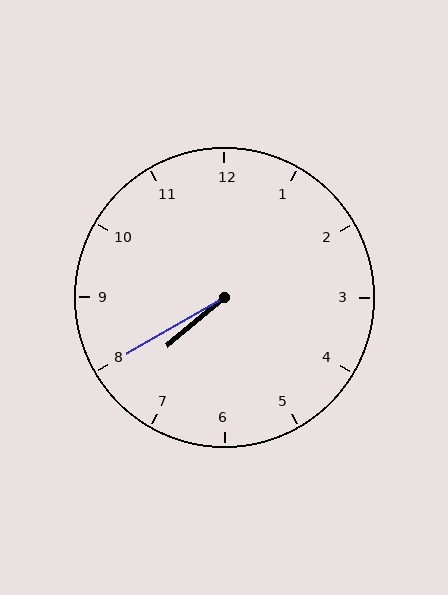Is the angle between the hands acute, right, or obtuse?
It is acute.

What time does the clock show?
7:40.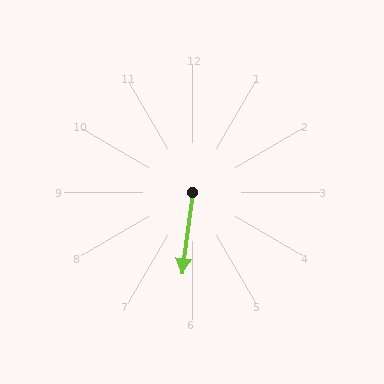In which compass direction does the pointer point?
South.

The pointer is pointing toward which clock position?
Roughly 6 o'clock.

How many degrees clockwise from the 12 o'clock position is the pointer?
Approximately 187 degrees.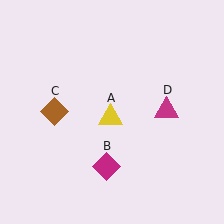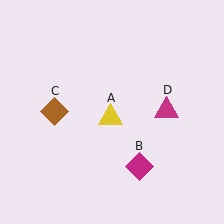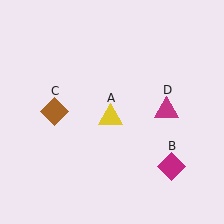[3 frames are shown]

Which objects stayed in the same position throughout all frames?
Yellow triangle (object A) and brown diamond (object C) and magenta triangle (object D) remained stationary.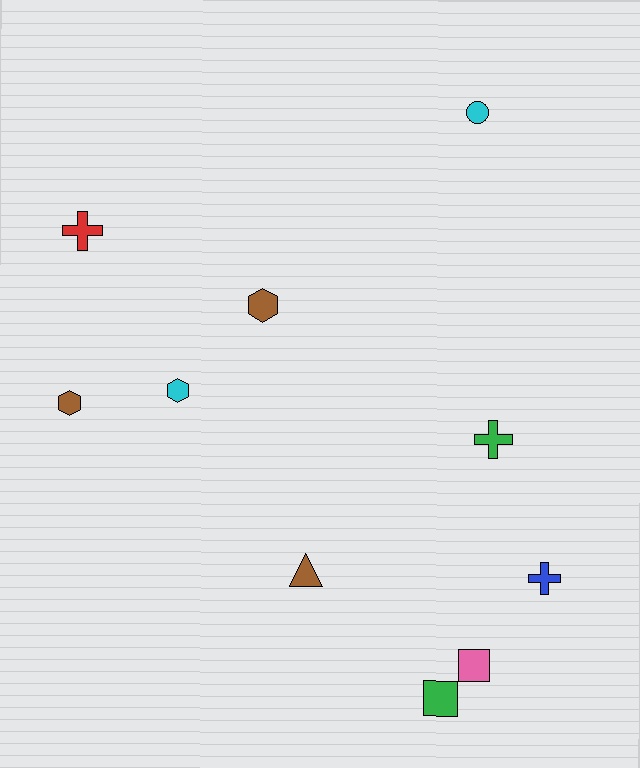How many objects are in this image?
There are 10 objects.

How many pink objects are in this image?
There is 1 pink object.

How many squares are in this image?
There are 2 squares.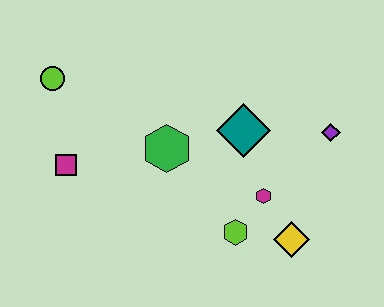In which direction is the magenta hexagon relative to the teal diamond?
The magenta hexagon is below the teal diamond.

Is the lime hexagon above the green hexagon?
No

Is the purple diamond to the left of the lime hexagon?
No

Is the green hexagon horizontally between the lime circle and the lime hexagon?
Yes